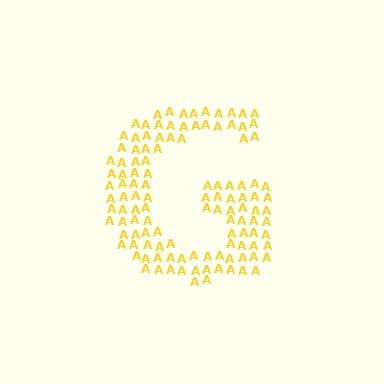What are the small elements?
The small elements are letter A's.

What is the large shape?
The large shape is the letter G.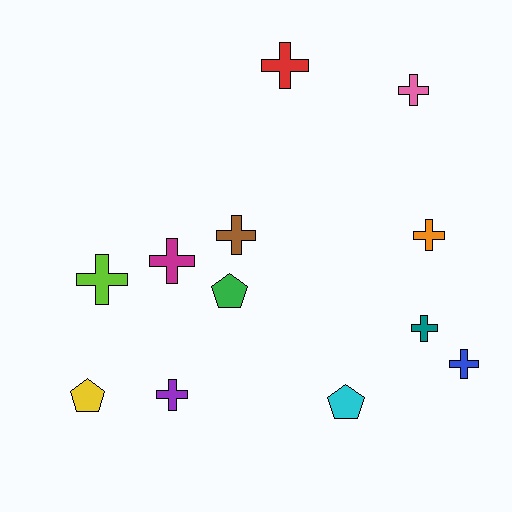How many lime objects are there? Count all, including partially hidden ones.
There is 1 lime object.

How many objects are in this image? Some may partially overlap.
There are 12 objects.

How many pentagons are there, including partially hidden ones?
There are 3 pentagons.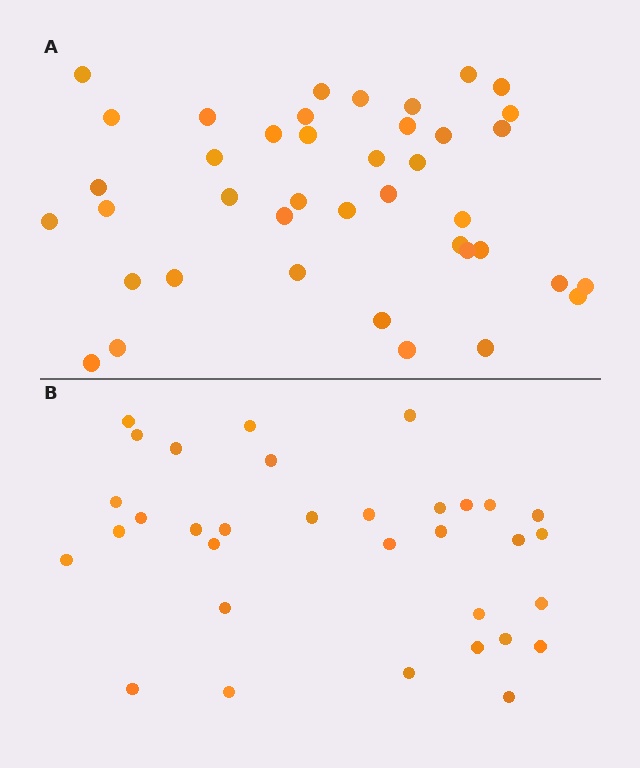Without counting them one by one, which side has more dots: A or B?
Region A (the top region) has more dots.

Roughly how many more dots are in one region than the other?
Region A has roughly 8 or so more dots than region B.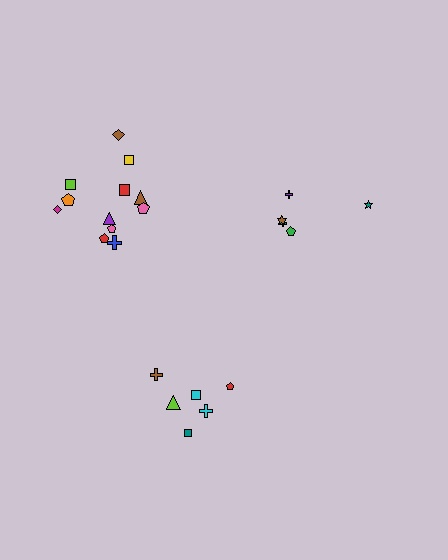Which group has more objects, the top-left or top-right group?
The top-left group.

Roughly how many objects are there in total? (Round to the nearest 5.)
Roughly 25 objects in total.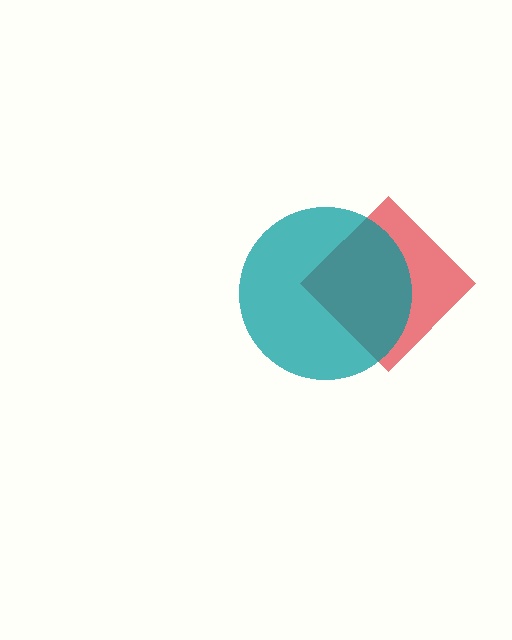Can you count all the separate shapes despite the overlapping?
Yes, there are 2 separate shapes.